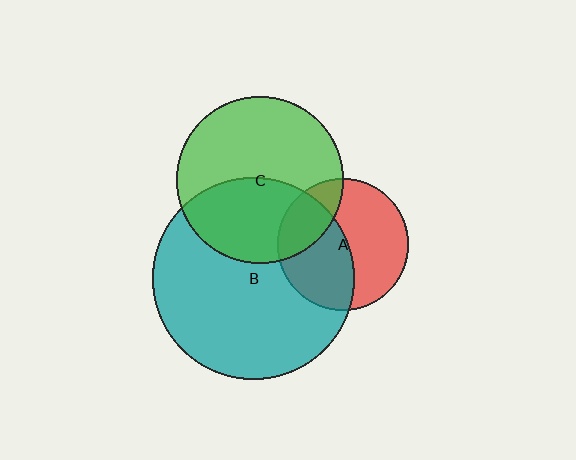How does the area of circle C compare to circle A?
Approximately 1.6 times.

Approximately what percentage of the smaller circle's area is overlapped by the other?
Approximately 40%.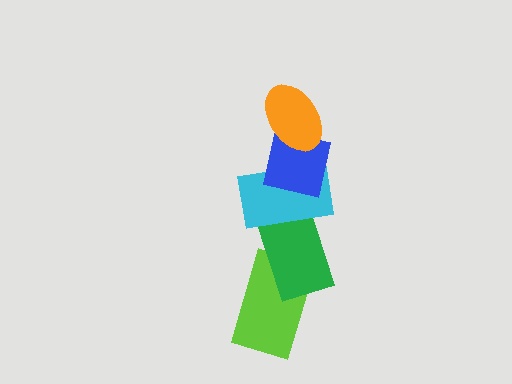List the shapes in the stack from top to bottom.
From top to bottom: the orange ellipse, the blue square, the cyan rectangle, the green rectangle, the lime rectangle.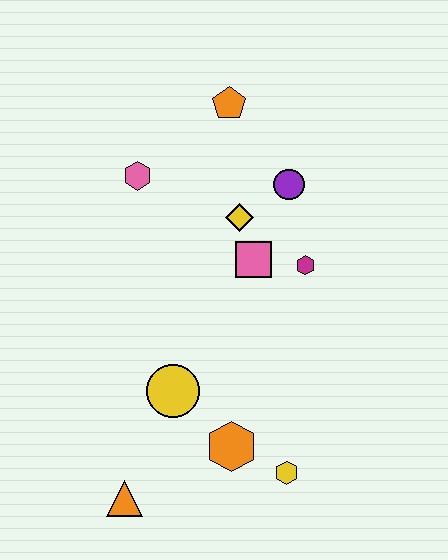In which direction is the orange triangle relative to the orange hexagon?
The orange triangle is to the left of the orange hexagon.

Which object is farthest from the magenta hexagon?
The orange triangle is farthest from the magenta hexagon.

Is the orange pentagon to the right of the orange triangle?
Yes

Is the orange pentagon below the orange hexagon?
No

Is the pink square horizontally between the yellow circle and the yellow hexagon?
Yes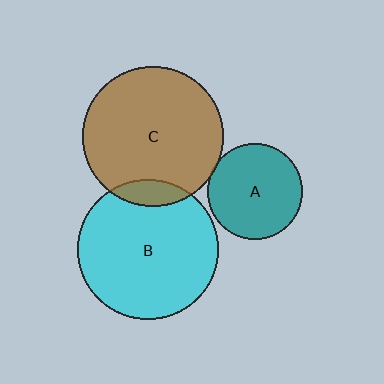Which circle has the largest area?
Circle C (brown).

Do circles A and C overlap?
Yes.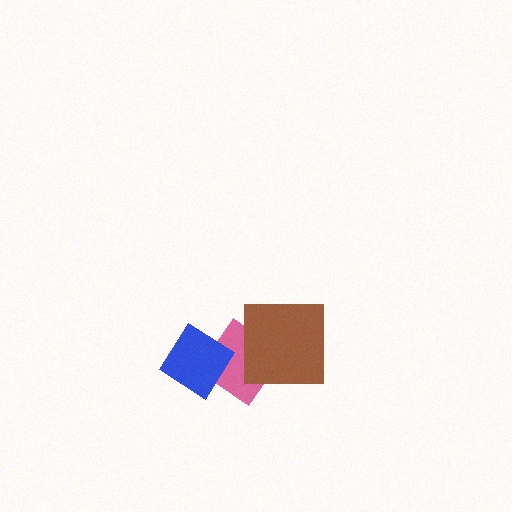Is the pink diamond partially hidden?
Yes, it is partially covered by another shape.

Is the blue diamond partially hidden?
No, no other shape covers it.